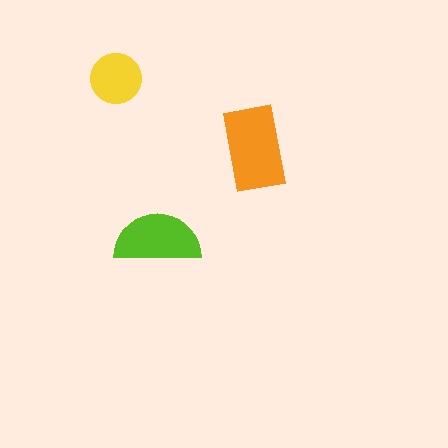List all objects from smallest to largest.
The yellow circle, the lime semicircle, the orange rectangle.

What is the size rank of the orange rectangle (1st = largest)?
1st.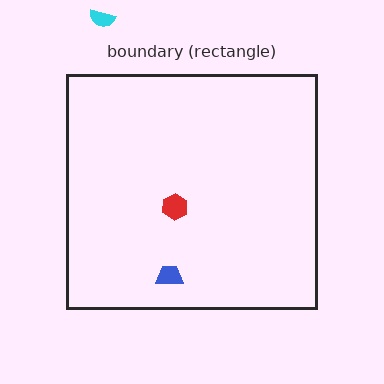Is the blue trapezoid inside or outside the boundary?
Inside.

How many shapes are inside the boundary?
2 inside, 1 outside.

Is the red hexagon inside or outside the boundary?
Inside.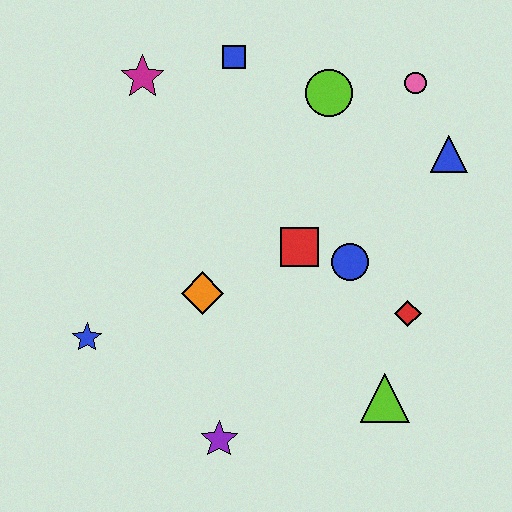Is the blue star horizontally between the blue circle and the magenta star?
No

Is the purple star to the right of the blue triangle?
No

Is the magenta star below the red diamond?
No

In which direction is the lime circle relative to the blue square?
The lime circle is to the right of the blue square.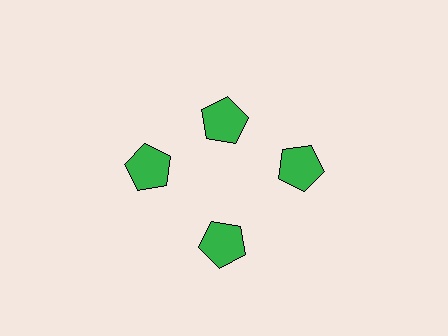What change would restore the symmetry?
The symmetry would be restored by moving it outward, back onto the ring so that all 4 pentagons sit at equal angles and equal distance from the center.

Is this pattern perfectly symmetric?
No. The 4 green pentagons are arranged in a ring, but one element near the 12 o'clock position is pulled inward toward the center, breaking the 4-fold rotational symmetry.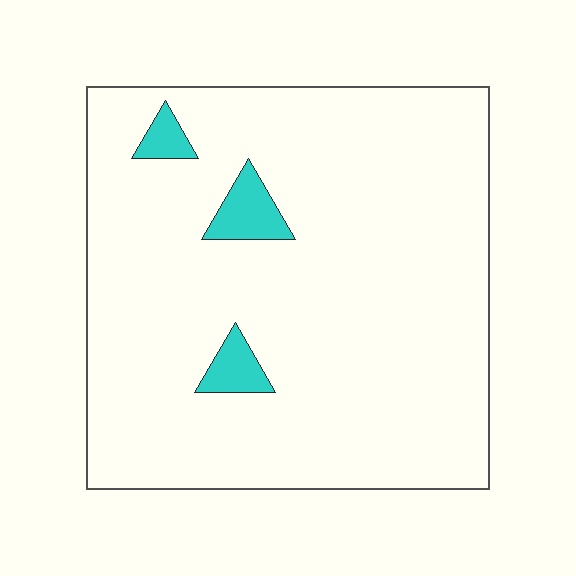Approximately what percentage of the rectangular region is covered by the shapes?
Approximately 5%.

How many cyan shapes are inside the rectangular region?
3.